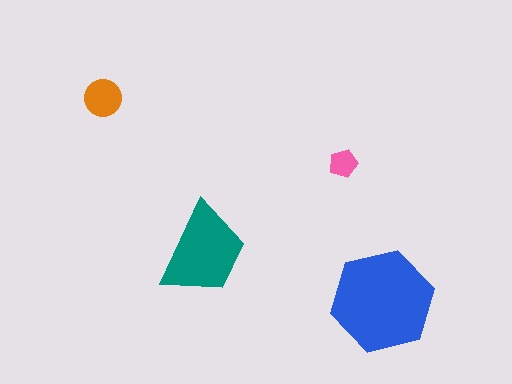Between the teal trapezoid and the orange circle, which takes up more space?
The teal trapezoid.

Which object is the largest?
The blue hexagon.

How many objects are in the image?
There are 4 objects in the image.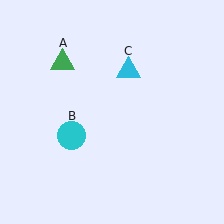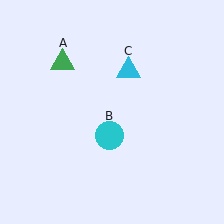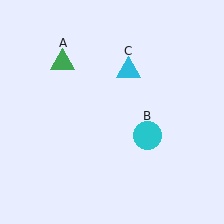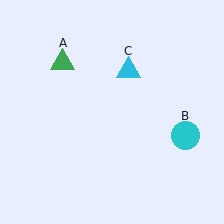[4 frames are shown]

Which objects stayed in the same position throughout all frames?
Green triangle (object A) and cyan triangle (object C) remained stationary.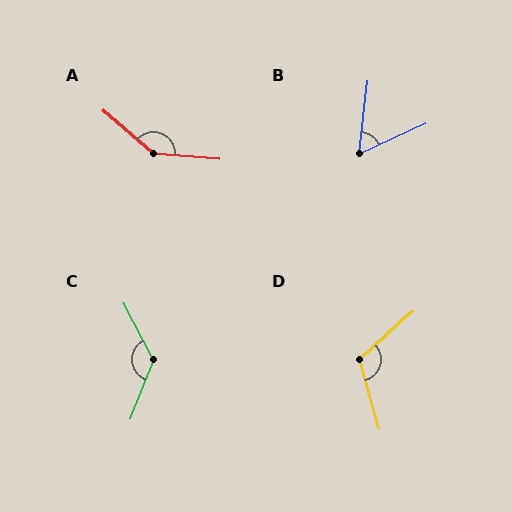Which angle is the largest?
A, at approximately 144 degrees.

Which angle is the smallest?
B, at approximately 59 degrees.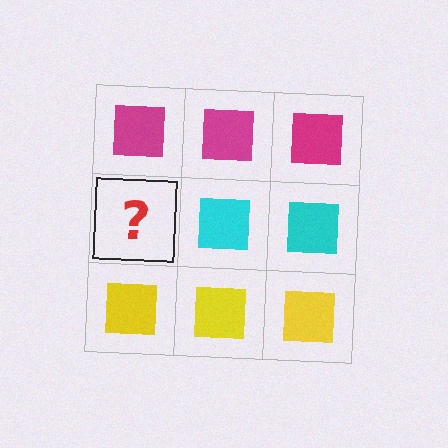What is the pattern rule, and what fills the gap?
The rule is that each row has a consistent color. The gap should be filled with a cyan square.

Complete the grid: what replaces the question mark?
The question mark should be replaced with a cyan square.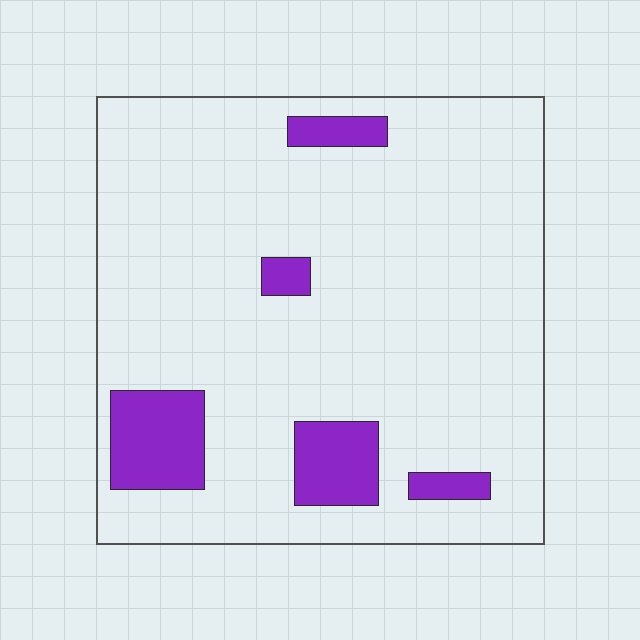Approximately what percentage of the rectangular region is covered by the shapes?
Approximately 10%.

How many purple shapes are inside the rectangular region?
5.